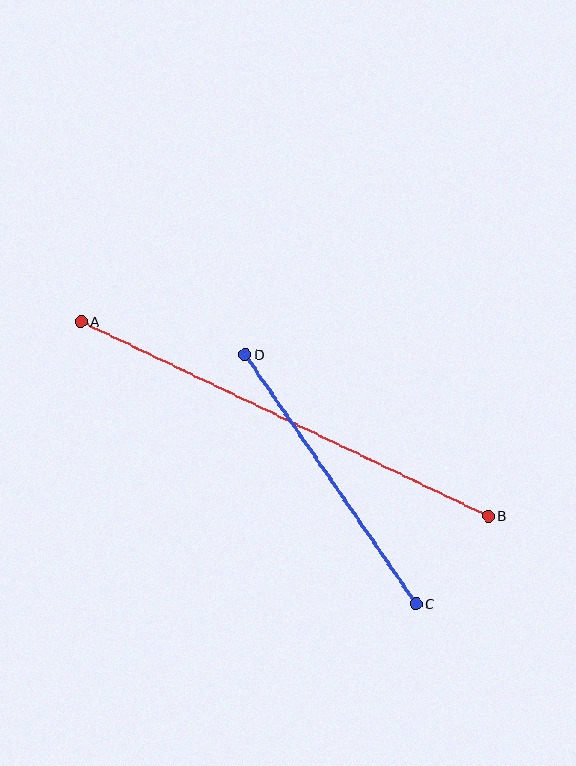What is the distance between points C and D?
The distance is approximately 303 pixels.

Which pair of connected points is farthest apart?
Points A and B are farthest apart.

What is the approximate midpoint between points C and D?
The midpoint is at approximately (330, 479) pixels.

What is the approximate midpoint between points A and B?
The midpoint is at approximately (284, 419) pixels.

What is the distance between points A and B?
The distance is approximately 451 pixels.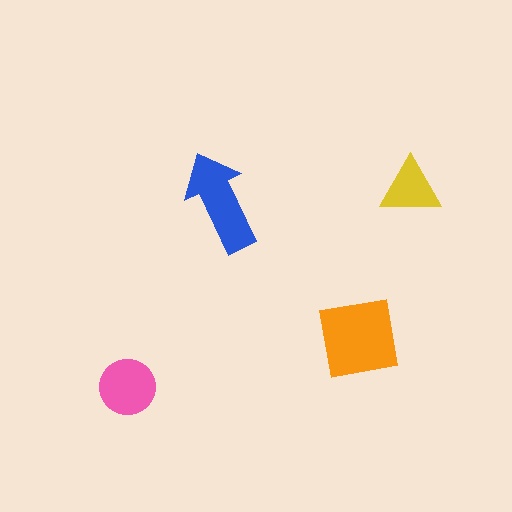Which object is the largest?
The orange square.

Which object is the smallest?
The yellow triangle.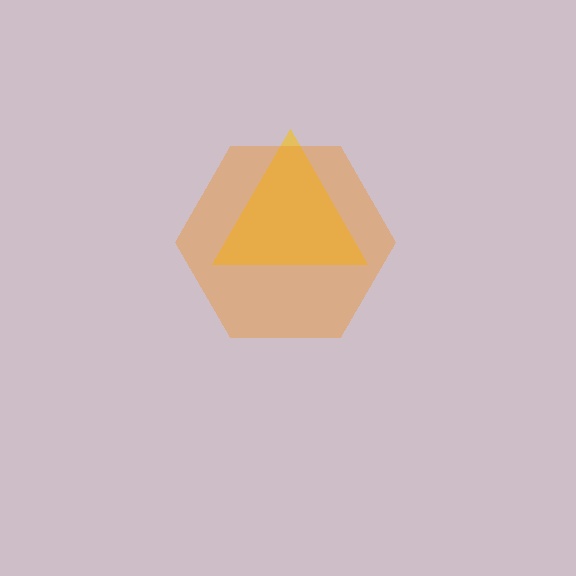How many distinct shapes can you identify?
There are 2 distinct shapes: a yellow triangle, an orange hexagon.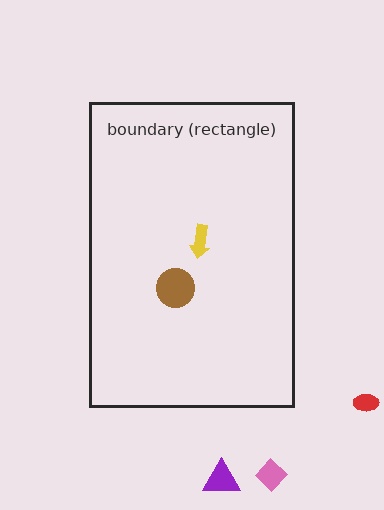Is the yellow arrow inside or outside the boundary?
Inside.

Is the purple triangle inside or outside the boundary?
Outside.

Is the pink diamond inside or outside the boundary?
Outside.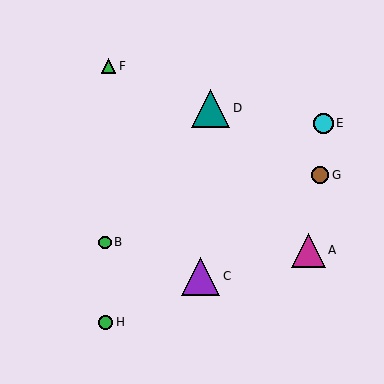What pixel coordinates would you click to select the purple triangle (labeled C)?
Click at (201, 276) to select the purple triangle C.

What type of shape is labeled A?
Shape A is a magenta triangle.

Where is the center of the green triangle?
The center of the green triangle is at (109, 66).